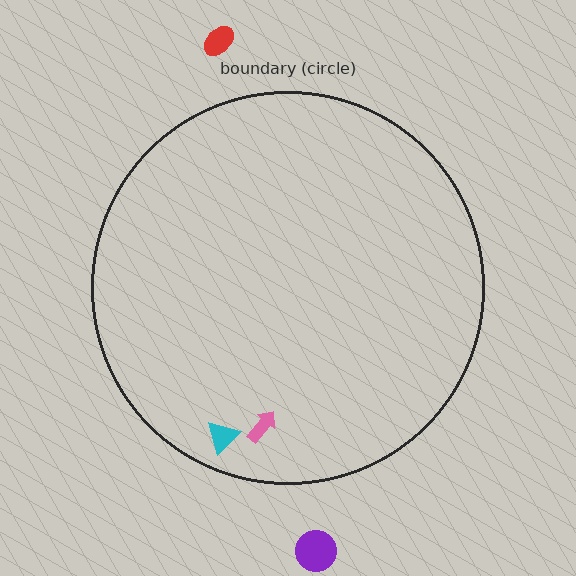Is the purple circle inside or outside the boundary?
Outside.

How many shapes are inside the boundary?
2 inside, 2 outside.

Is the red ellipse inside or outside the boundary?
Outside.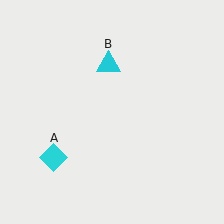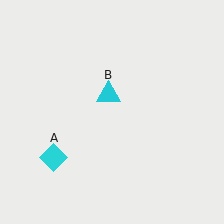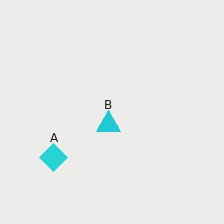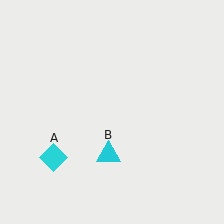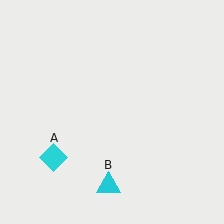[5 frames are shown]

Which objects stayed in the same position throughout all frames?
Cyan diamond (object A) remained stationary.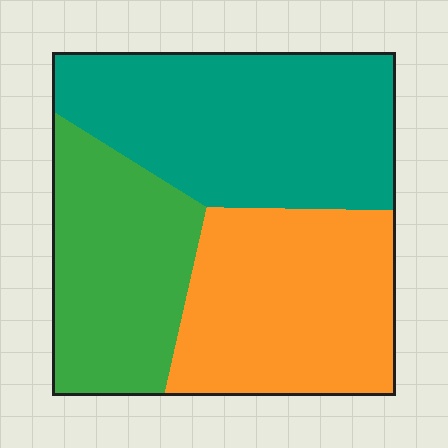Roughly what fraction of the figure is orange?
Orange takes up between a third and a half of the figure.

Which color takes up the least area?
Green, at roughly 30%.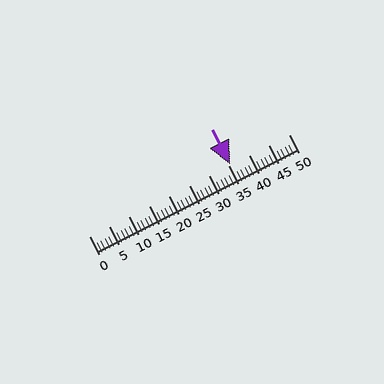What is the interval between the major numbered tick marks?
The major tick marks are spaced 5 units apart.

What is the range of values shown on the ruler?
The ruler shows values from 0 to 50.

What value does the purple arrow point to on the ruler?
The purple arrow points to approximately 35.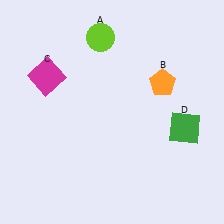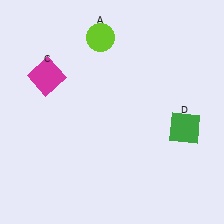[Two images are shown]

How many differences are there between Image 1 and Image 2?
There is 1 difference between the two images.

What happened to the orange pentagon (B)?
The orange pentagon (B) was removed in Image 2. It was in the top-right area of Image 1.